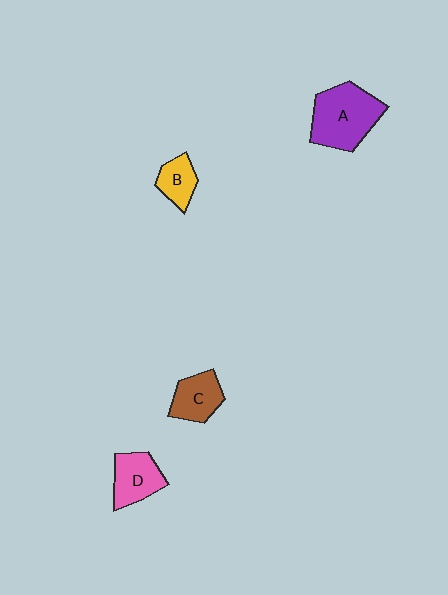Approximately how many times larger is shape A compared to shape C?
Approximately 1.7 times.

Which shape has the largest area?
Shape A (purple).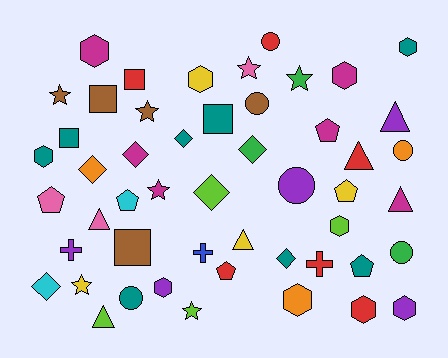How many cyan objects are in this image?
There are 2 cyan objects.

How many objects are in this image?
There are 50 objects.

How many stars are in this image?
There are 7 stars.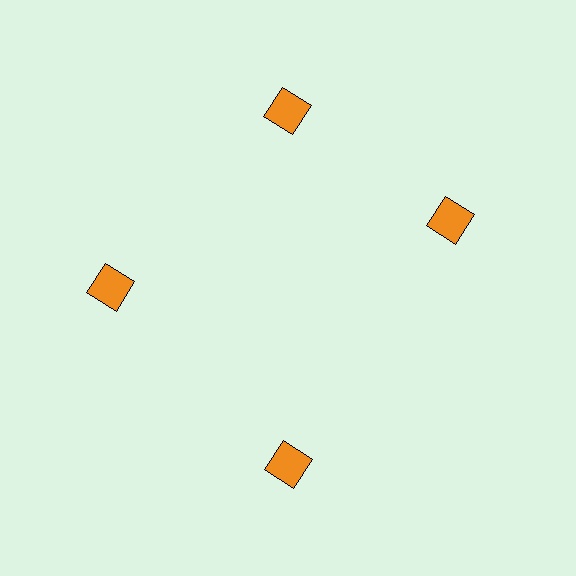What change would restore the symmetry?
The symmetry would be restored by rotating it back into even spacing with its neighbors so that all 4 squares sit at equal angles and equal distance from the center.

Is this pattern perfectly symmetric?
No. The 4 orange squares are arranged in a ring, but one element near the 3 o'clock position is rotated out of alignment along the ring, breaking the 4-fold rotational symmetry.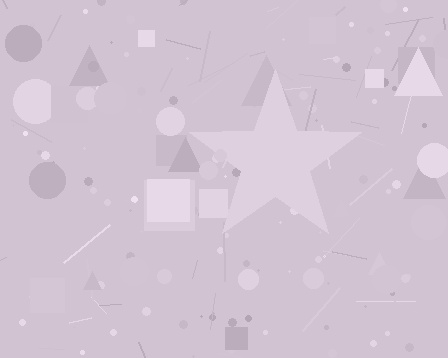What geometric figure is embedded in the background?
A star is embedded in the background.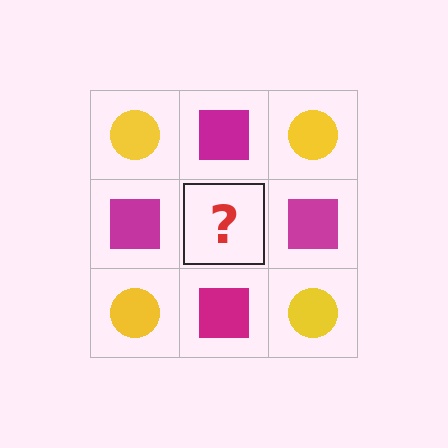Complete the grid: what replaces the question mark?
The question mark should be replaced with a yellow circle.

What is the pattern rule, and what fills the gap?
The rule is that it alternates yellow circle and magenta square in a checkerboard pattern. The gap should be filled with a yellow circle.